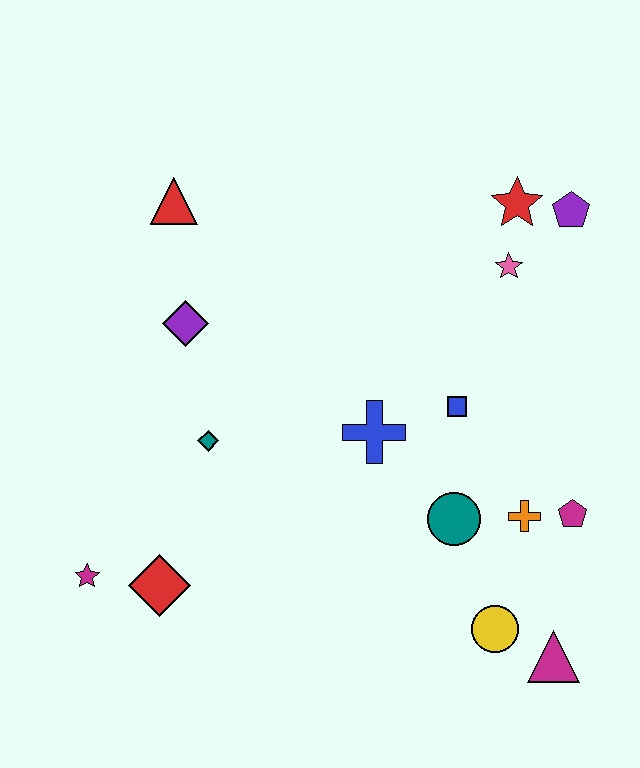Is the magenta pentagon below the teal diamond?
Yes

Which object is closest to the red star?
The purple pentagon is closest to the red star.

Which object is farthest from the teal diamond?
The purple pentagon is farthest from the teal diamond.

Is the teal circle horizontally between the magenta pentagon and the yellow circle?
No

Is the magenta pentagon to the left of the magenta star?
No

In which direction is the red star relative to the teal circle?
The red star is above the teal circle.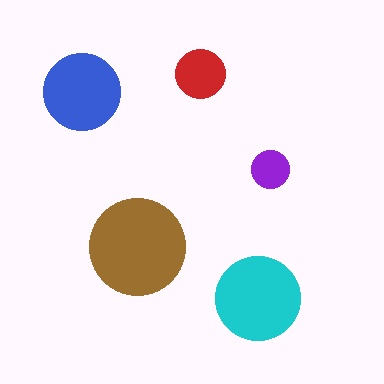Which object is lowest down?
The cyan circle is bottommost.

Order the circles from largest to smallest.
the brown one, the cyan one, the blue one, the red one, the purple one.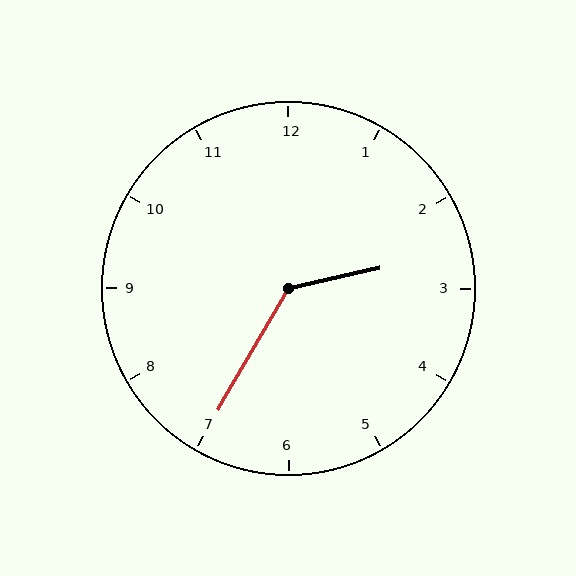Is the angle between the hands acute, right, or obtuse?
It is obtuse.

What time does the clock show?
2:35.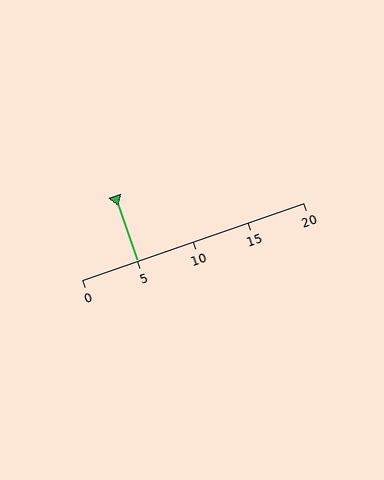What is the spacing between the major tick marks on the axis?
The major ticks are spaced 5 apart.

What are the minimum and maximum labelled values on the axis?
The axis runs from 0 to 20.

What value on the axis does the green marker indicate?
The marker indicates approximately 5.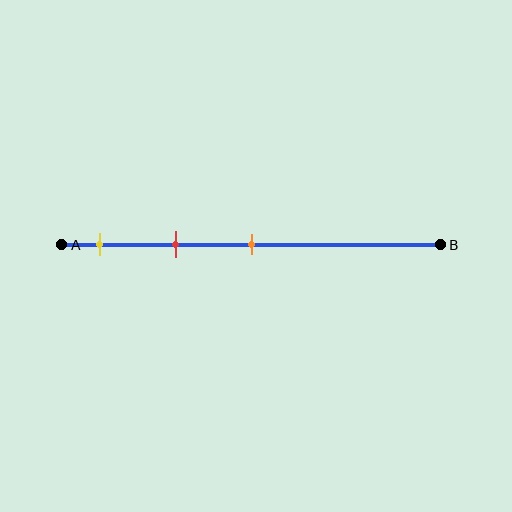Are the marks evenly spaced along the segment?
Yes, the marks are approximately evenly spaced.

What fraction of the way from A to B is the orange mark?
The orange mark is approximately 50% (0.5) of the way from A to B.